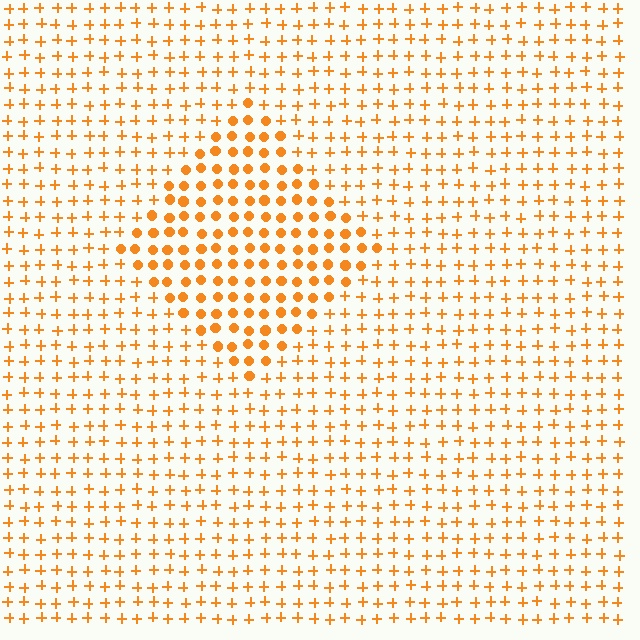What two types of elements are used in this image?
The image uses circles inside the diamond region and plus signs outside it.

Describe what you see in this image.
The image is filled with small orange elements arranged in a uniform grid. A diamond-shaped region contains circles, while the surrounding area contains plus signs. The boundary is defined purely by the change in element shape.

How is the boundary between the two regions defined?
The boundary is defined by a change in element shape: circles inside vs. plus signs outside. All elements share the same color and spacing.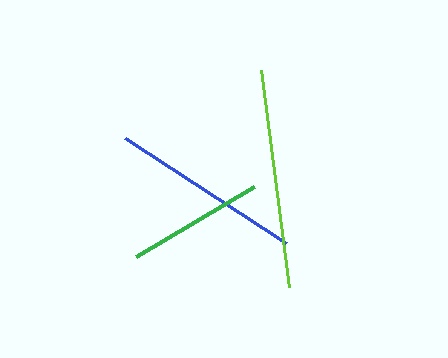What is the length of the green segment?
The green segment is approximately 137 pixels long.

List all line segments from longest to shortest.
From longest to shortest: lime, blue, green.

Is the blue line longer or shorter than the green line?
The blue line is longer than the green line.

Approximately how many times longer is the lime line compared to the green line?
The lime line is approximately 1.6 times the length of the green line.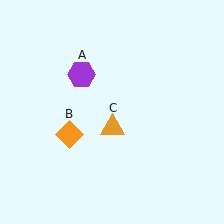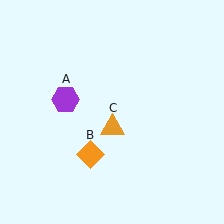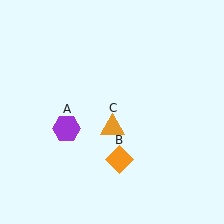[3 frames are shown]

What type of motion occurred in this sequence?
The purple hexagon (object A), orange diamond (object B) rotated counterclockwise around the center of the scene.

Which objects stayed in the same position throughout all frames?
Orange triangle (object C) remained stationary.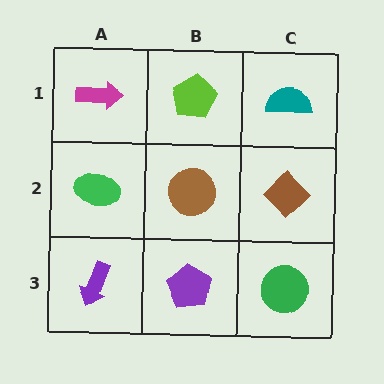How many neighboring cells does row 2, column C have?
3.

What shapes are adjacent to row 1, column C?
A brown diamond (row 2, column C), a lime pentagon (row 1, column B).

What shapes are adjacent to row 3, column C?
A brown diamond (row 2, column C), a purple pentagon (row 3, column B).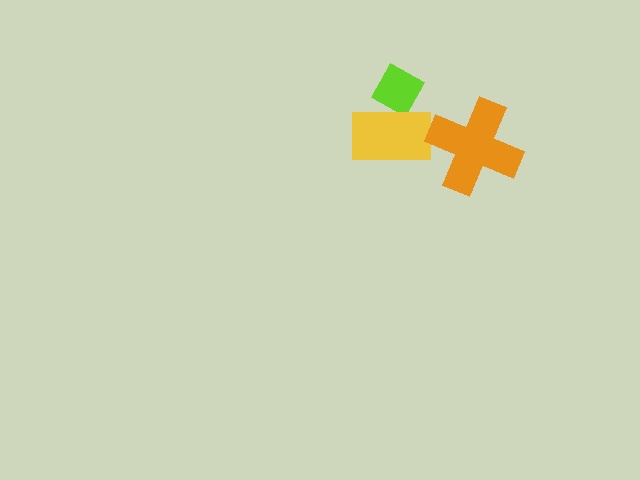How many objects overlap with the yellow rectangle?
1 object overlaps with the yellow rectangle.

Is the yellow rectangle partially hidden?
No, no other shape covers it.